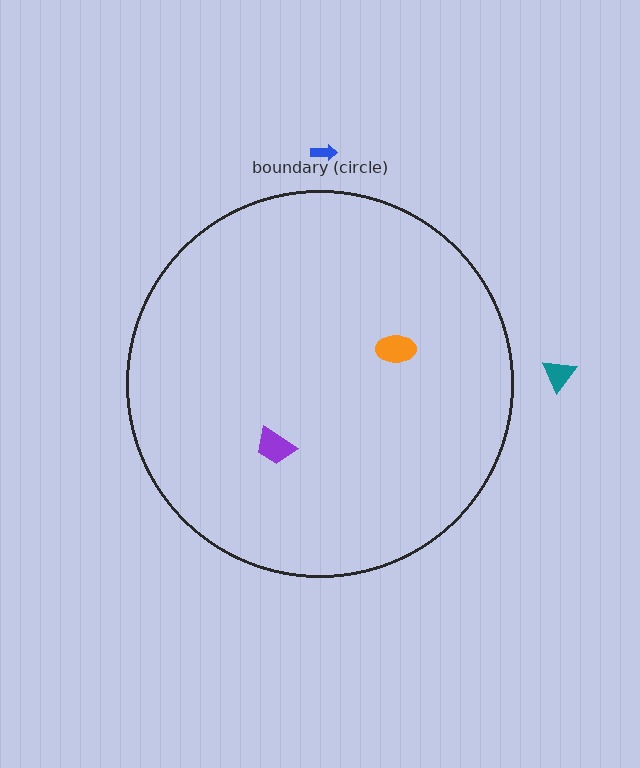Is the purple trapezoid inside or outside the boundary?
Inside.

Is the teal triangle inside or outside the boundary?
Outside.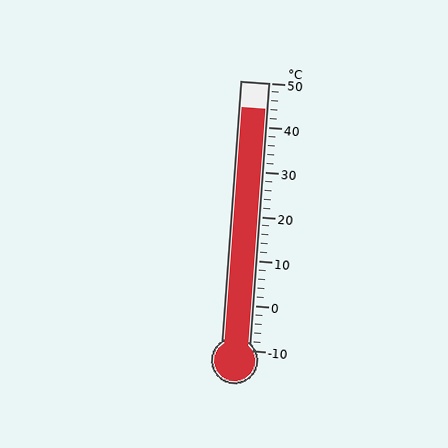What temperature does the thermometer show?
The thermometer shows approximately 44°C.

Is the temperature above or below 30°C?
The temperature is above 30°C.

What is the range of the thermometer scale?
The thermometer scale ranges from -10°C to 50°C.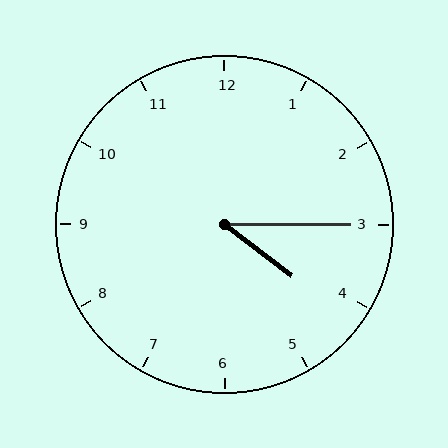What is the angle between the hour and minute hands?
Approximately 38 degrees.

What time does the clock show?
4:15.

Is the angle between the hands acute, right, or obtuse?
It is acute.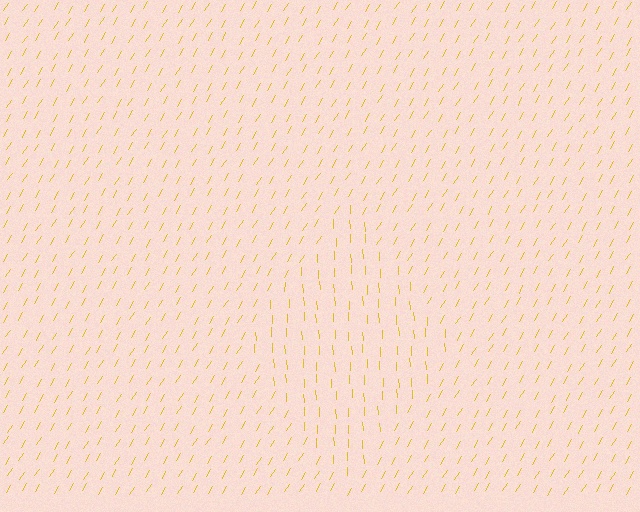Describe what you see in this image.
The image is filled with small yellow line segments. A diamond region in the image has lines oriented differently from the surrounding lines, creating a visible texture boundary.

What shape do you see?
I see a diamond.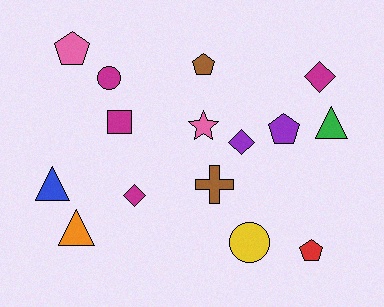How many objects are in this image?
There are 15 objects.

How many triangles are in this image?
There are 3 triangles.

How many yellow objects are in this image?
There is 1 yellow object.